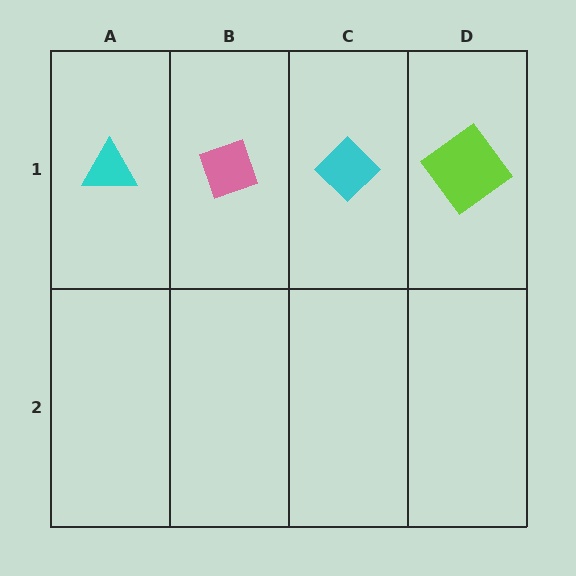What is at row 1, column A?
A cyan triangle.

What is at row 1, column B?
A pink diamond.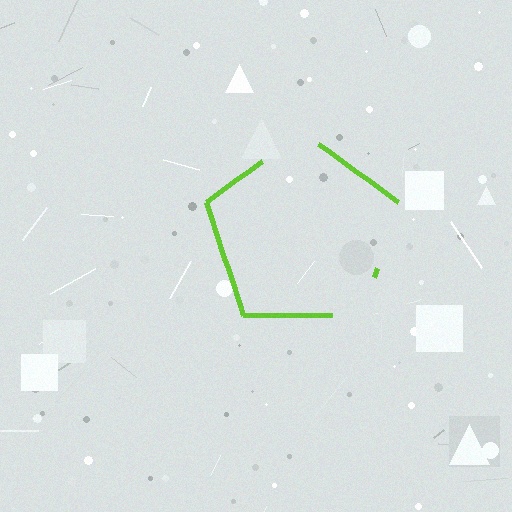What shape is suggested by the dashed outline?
The dashed outline suggests a pentagon.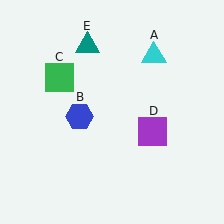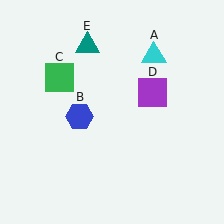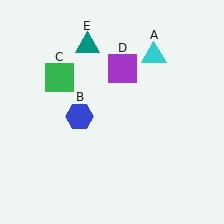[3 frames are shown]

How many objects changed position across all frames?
1 object changed position: purple square (object D).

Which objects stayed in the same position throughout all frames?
Cyan triangle (object A) and blue hexagon (object B) and green square (object C) and teal triangle (object E) remained stationary.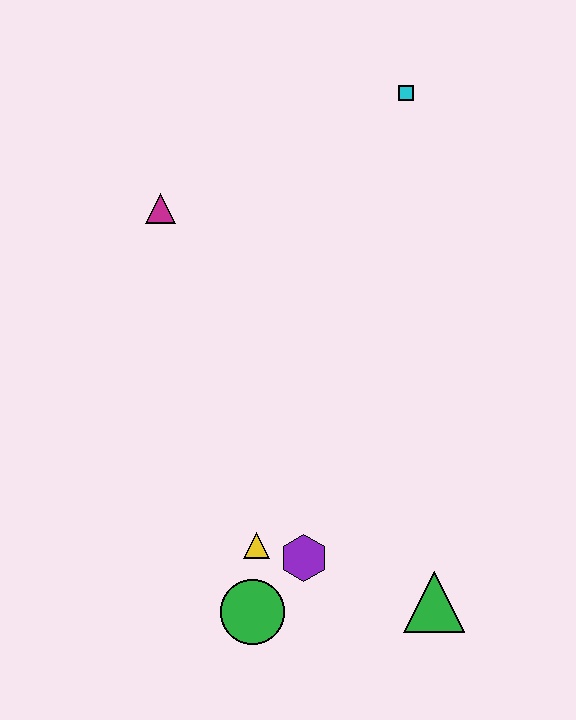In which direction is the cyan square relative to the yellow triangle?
The cyan square is above the yellow triangle.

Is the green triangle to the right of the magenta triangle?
Yes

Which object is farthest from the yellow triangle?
The cyan square is farthest from the yellow triangle.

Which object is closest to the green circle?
The yellow triangle is closest to the green circle.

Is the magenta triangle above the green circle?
Yes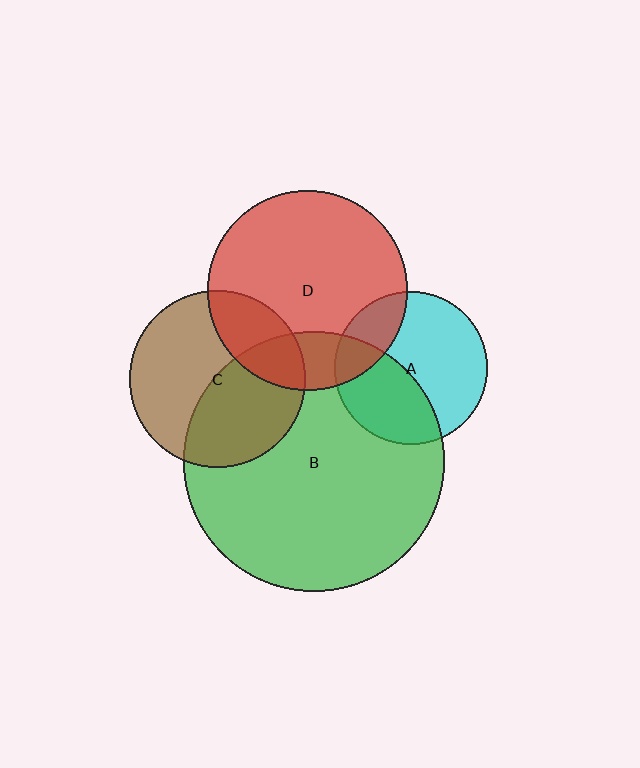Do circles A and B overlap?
Yes.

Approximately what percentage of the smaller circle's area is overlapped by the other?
Approximately 40%.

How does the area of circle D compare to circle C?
Approximately 1.3 times.